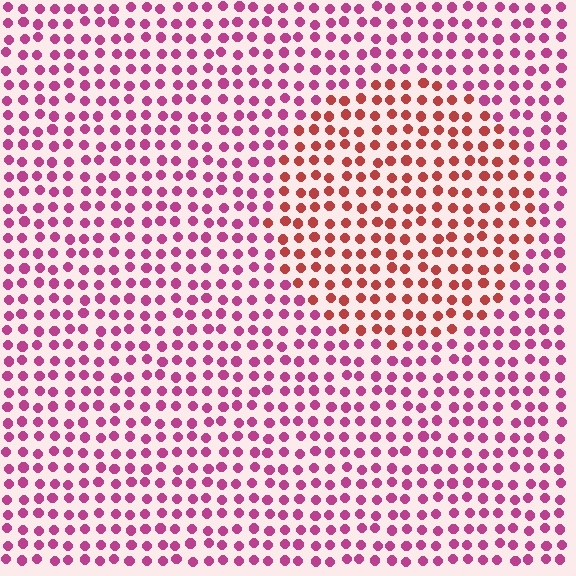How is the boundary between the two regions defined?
The boundary is defined purely by a slight shift in hue (about 39 degrees). Spacing, size, and orientation are identical on both sides.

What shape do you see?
I see a circle.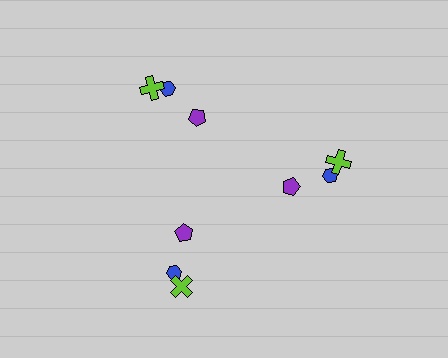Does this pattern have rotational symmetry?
Yes, this pattern has 3-fold rotational symmetry. It looks the same after rotating 120 degrees around the center.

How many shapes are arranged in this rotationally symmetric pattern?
There are 9 shapes, arranged in 3 groups of 3.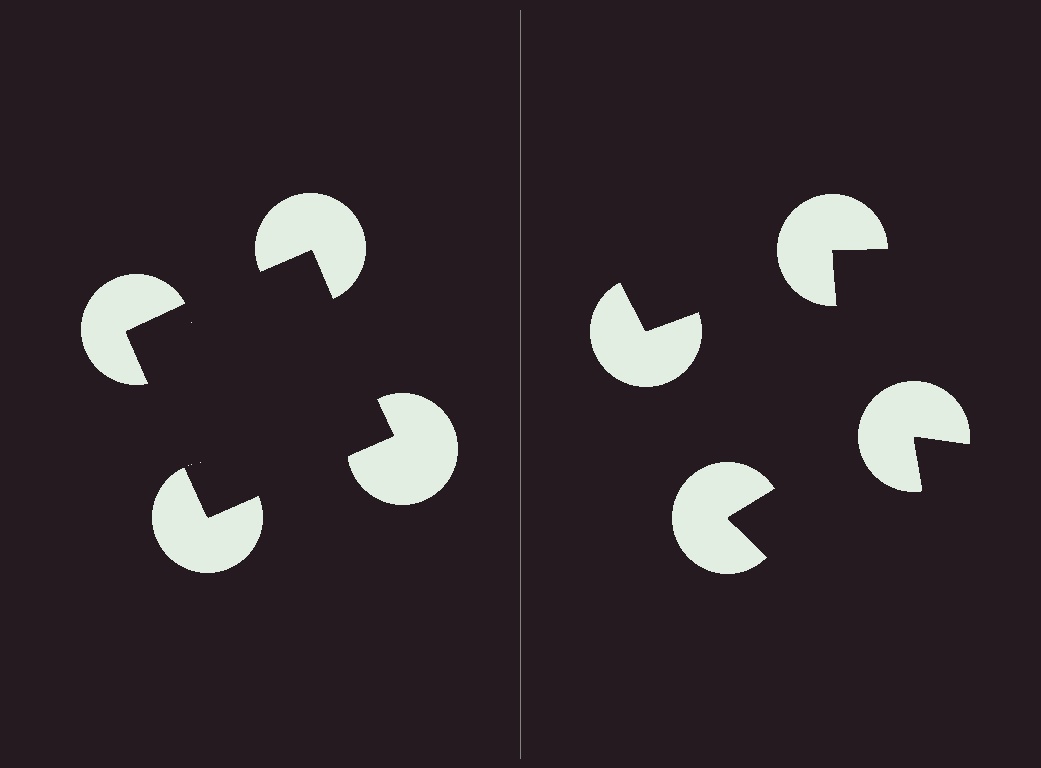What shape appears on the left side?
An illusory square.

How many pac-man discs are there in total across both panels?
8 — 4 on each side.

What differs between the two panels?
The pac-man discs are positioned identically on both sides; only the wedge orientations differ. On the left they align to a square; on the right they are misaligned.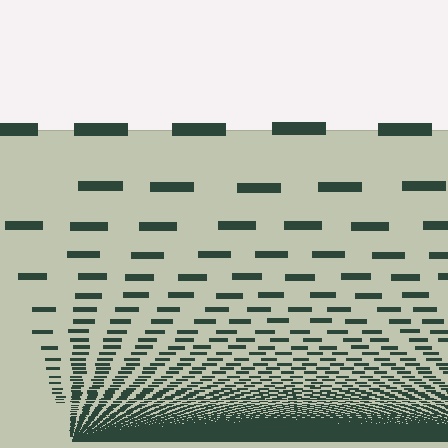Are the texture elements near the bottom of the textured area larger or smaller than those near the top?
Smaller. The gradient is inverted — elements near the bottom are smaller and denser.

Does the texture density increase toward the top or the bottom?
Density increases toward the bottom.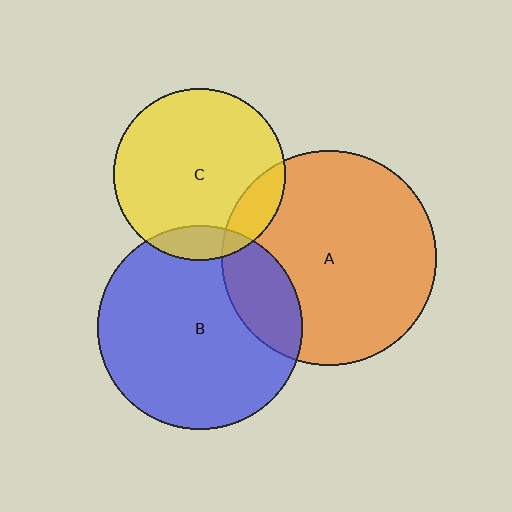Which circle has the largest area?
Circle A (orange).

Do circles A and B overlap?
Yes.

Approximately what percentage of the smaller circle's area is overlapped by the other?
Approximately 20%.